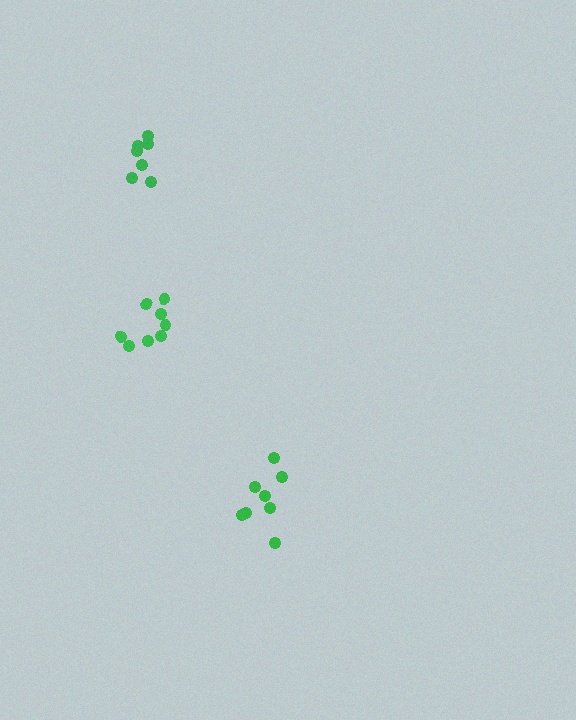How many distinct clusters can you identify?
There are 3 distinct clusters.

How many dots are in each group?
Group 1: 7 dots, Group 2: 8 dots, Group 3: 8 dots (23 total).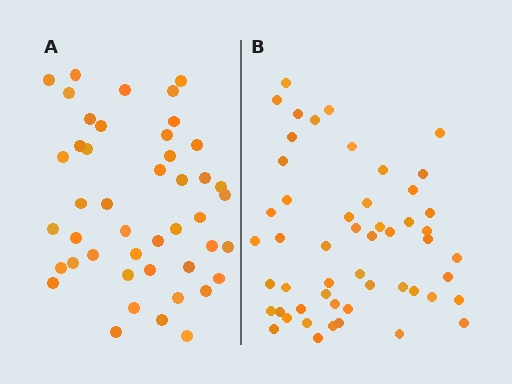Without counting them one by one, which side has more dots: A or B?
Region B (the right region) has more dots.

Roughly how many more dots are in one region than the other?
Region B has roughly 8 or so more dots than region A.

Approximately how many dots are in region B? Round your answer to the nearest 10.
About 50 dots. (The exact count is 52, which rounds to 50.)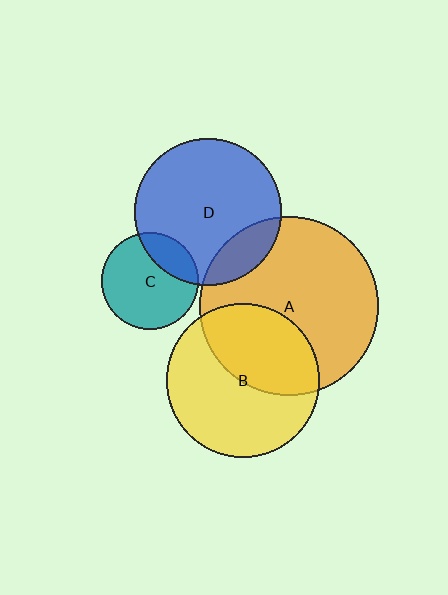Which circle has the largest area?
Circle A (orange).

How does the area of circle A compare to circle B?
Approximately 1.4 times.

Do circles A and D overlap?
Yes.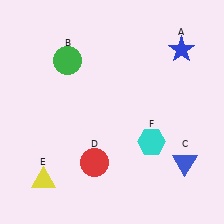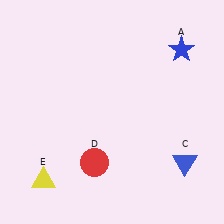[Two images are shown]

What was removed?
The green circle (B), the cyan hexagon (F) were removed in Image 2.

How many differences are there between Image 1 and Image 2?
There are 2 differences between the two images.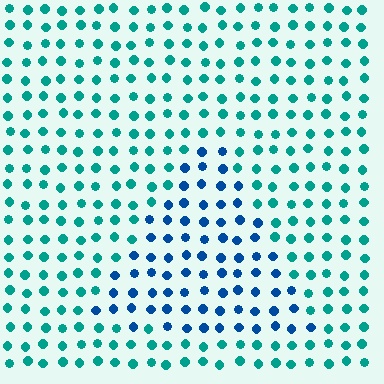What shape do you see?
I see a triangle.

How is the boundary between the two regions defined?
The boundary is defined purely by a slight shift in hue (about 40 degrees). Spacing, size, and orientation are identical on both sides.